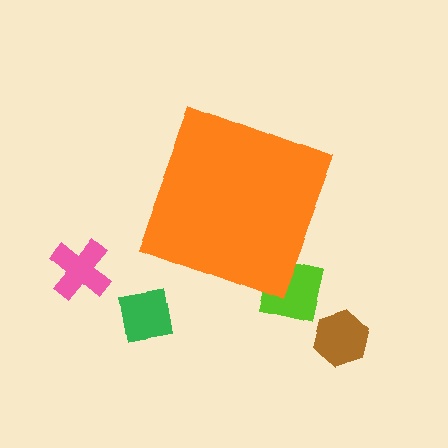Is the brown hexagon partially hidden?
No, the brown hexagon is fully visible.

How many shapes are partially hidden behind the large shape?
1 shape is partially hidden.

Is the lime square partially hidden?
Yes, the lime square is partially hidden behind the orange diamond.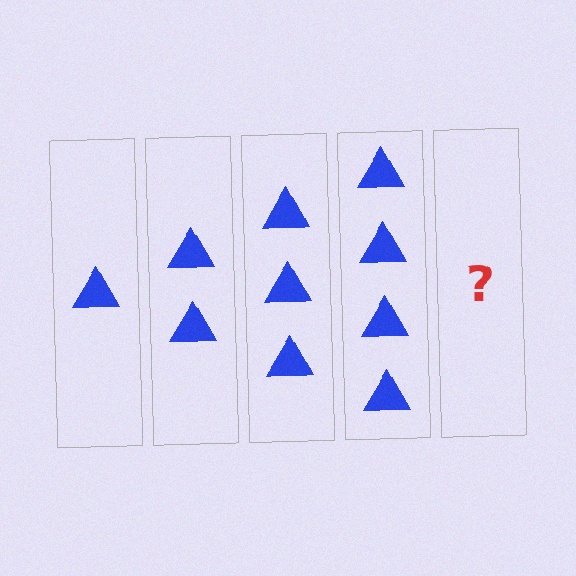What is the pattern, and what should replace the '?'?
The pattern is that each step adds one more triangle. The '?' should be 5 triangles.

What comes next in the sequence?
The next element should be 5 triangles.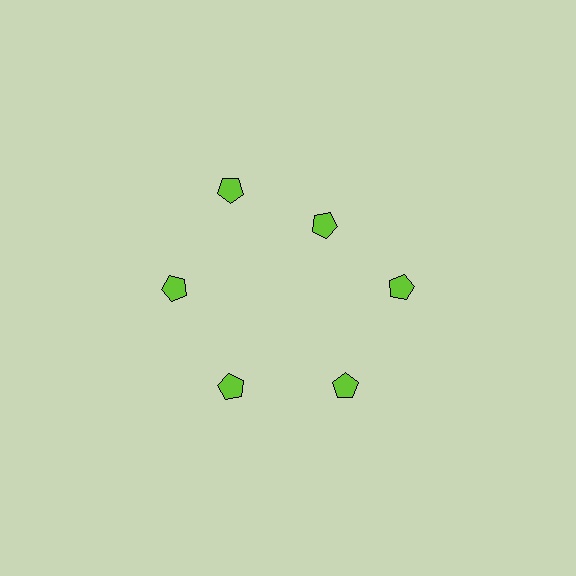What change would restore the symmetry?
The symmetry would be restored by moving it outward, back onto the ring so that all 6 pentagons sit at equal angles and equal distance from the center.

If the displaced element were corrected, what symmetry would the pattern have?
It would have 6-fold rotational symmetry — the pattern would map onto itself every 60 degrees.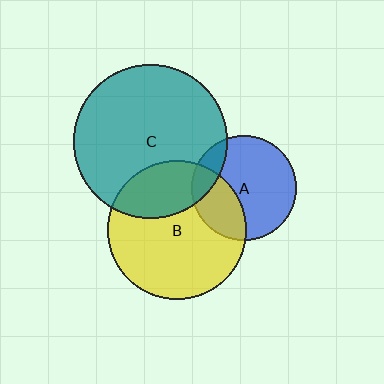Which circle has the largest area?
Circle C (teal).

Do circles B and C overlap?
Yes.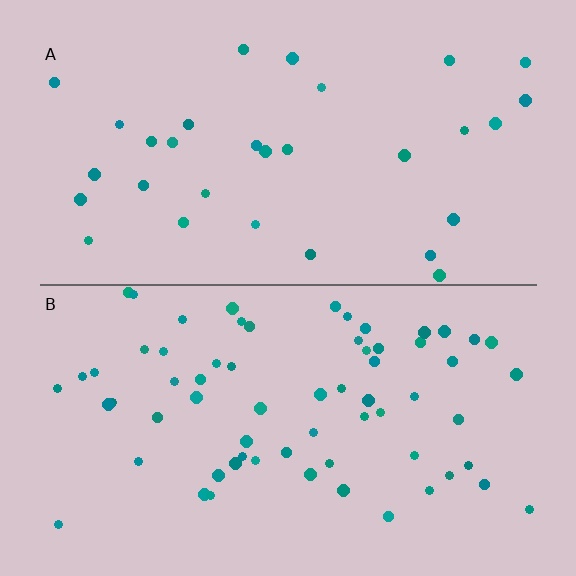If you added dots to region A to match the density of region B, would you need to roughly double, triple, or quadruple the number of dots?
Approximately double.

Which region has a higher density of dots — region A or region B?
B (the bottom).